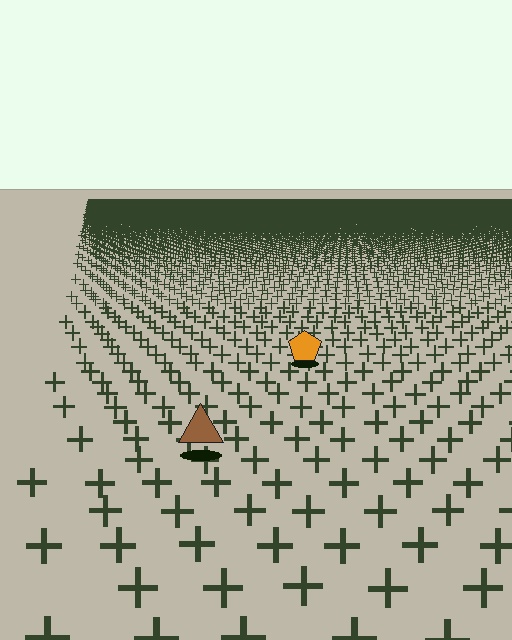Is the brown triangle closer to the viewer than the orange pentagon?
Yes. The brown triangle is closer — you can tell from the texture gradient: the ground texture is coarser near it.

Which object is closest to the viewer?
The brown triangle is closest. The texture marks near it are larger and more spread out.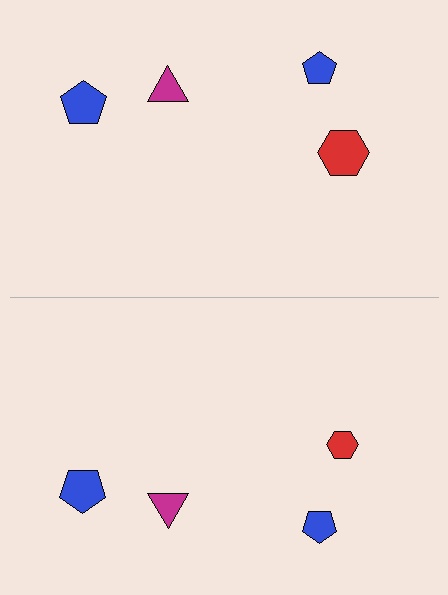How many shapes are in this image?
There are 8 shapes in this image.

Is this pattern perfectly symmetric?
No, the pattern is not perfectly symmetric. The red hexagon on the bottom side has a different size than its mirror counterpart.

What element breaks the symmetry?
The red hexagon on the bottom side has a different size than its mirror counterpart.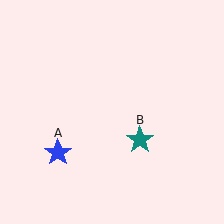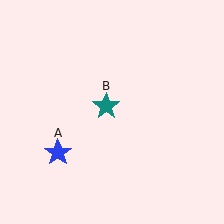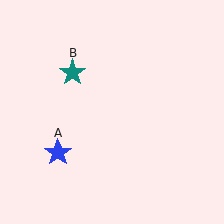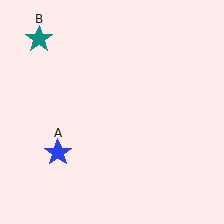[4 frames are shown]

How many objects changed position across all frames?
1 object changed position: teal star (object B).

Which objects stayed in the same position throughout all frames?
Blue star (object A) remained stationary.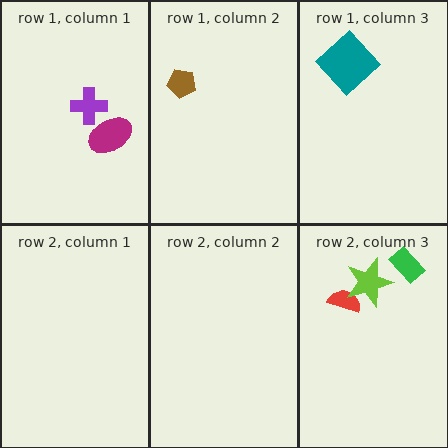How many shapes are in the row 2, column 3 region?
3.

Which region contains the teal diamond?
The row 1, column 3 region.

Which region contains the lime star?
The row 2, column 3 region.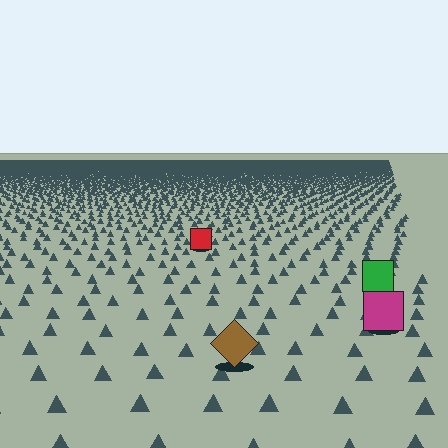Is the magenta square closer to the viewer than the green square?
Yes. The magenta square is closer — you can tell from the texture gradient: the ground texture is coarser near it.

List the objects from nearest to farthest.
From nearest to farthest: the brown diamond, the magenta square, the green square, the red square.